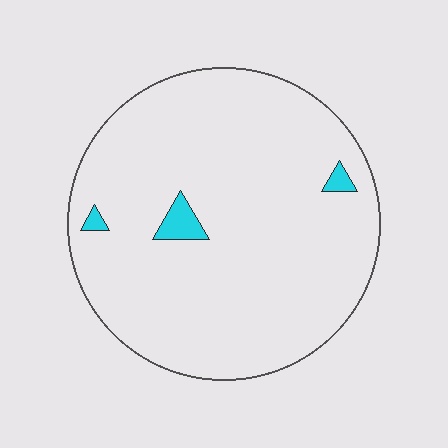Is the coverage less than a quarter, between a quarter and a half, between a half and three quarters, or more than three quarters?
Less than a quarter.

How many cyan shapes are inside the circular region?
3.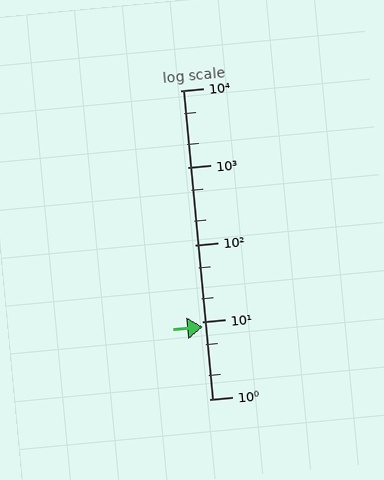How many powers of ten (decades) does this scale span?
The scale spans 4 decades, from 1 to 10000.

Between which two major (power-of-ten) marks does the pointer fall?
The pointer is between 1 and 10.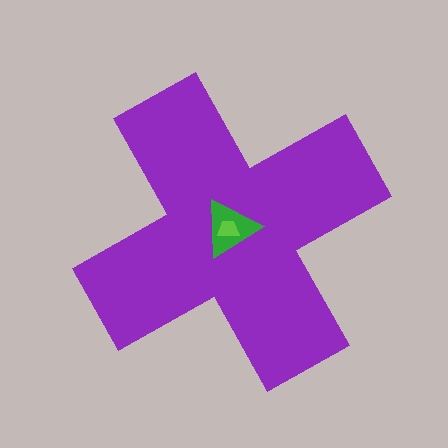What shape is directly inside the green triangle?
The lime trapezoid.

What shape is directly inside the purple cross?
The green triangle.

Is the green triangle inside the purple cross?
Yes.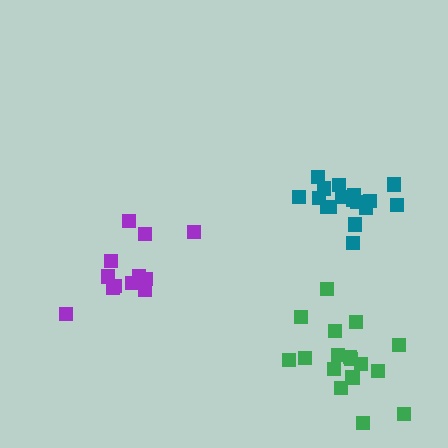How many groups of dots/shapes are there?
There are 3 groups.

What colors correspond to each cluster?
The clusters are colored: teal, green, purple.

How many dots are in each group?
Group 1: 17 dots, Group 2: 17 dots, Group 3: 12 dots (46 total).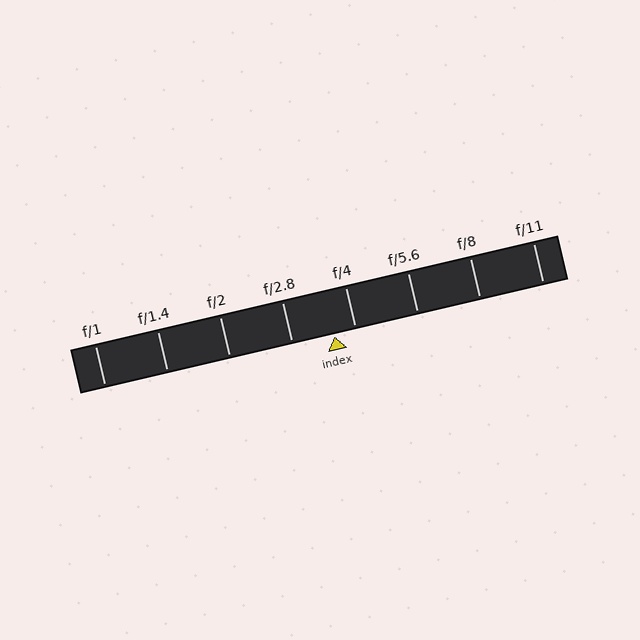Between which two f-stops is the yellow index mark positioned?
The index mark is between f/2.8 and f/4.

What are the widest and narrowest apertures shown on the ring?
The widest aperture shown is f/1 and the narrowest is f/11.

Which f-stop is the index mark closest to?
The index mark is closest to f/4.